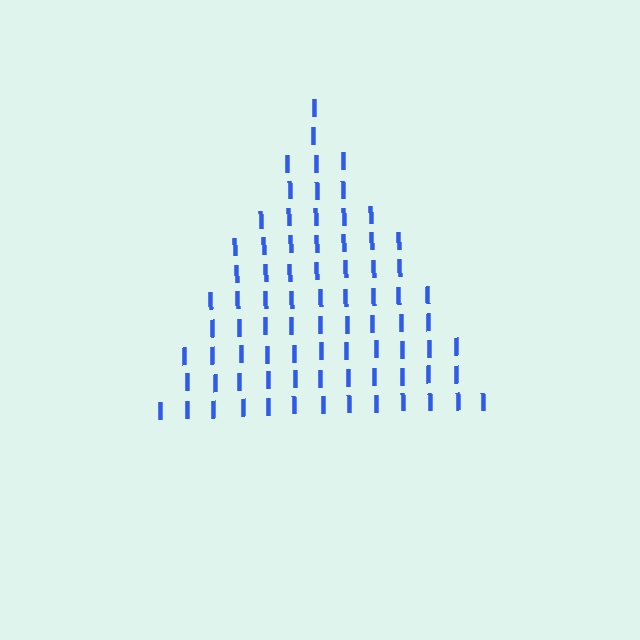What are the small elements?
The small elements are letter I's.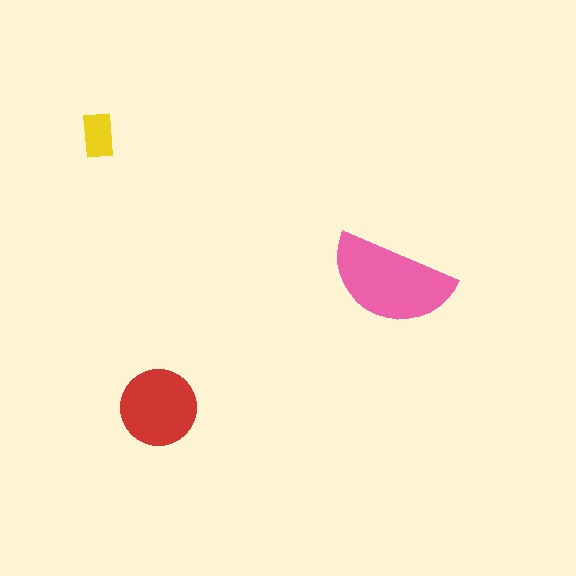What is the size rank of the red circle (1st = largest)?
2nd.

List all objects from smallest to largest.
The yellow rectangle, the red circle, the pink semicircle.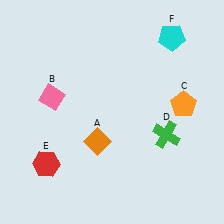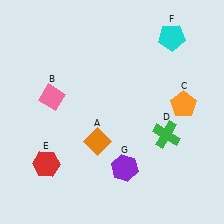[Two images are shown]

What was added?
A purple hexagon (G) was added in Image 2.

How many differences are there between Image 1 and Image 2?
There is 1 difference between the two images.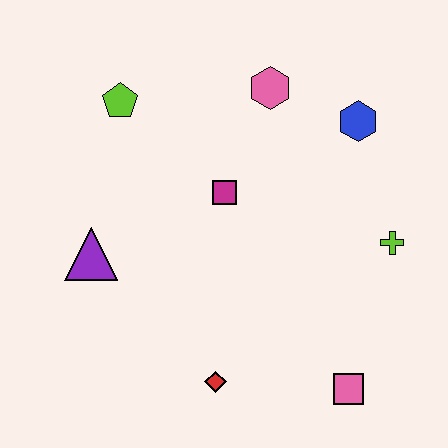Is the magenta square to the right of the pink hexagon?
No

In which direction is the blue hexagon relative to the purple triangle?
The blue hexagon is to the right of the purple triangle.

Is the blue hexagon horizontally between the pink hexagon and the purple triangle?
No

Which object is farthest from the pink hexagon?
The pink square is farthest from the pink hexagon.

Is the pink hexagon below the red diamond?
No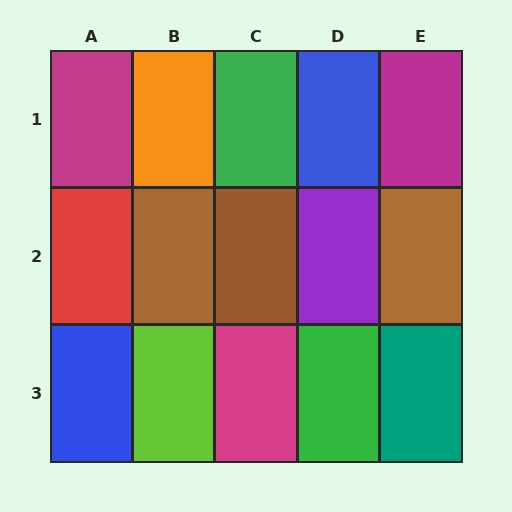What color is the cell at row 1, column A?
Magenta.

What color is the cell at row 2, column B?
Brown.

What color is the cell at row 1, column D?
Blue.